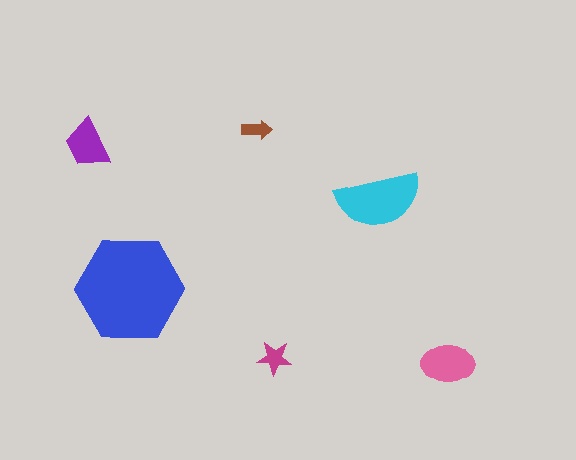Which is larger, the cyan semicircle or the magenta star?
The cyan semicircle.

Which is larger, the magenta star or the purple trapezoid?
The purple trapezoid.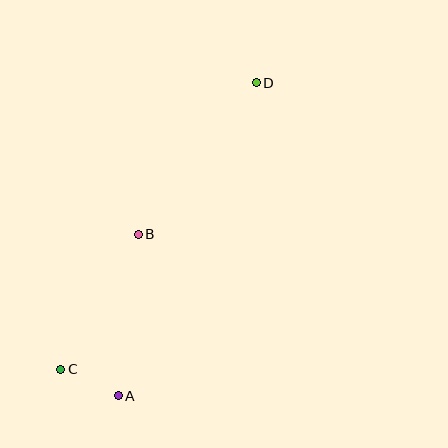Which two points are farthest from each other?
Points C and D are farthest from each other.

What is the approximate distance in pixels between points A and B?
The distance between A and B is approximately 163 pixels.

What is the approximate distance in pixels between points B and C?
The distance between B and C is approximately 155 pixels.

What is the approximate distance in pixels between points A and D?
The distance between A and D is approximately 342 pixels.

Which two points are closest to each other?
Points A and C are closest to each other.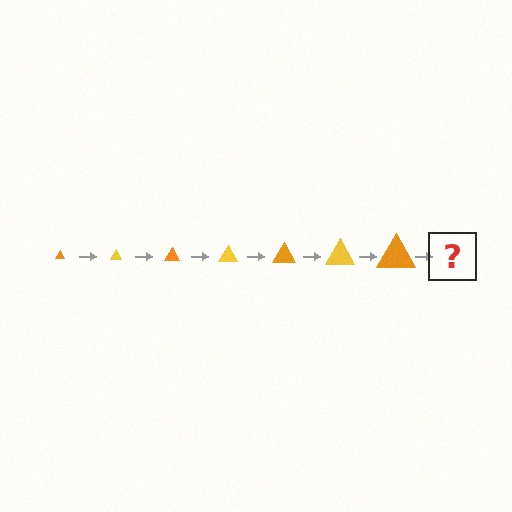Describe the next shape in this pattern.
It should be a yellow triangle, larger than the previous one.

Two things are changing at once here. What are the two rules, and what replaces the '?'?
The two rules are that the triangle grows larger each step and the color cycles through orange and yellow. The '?' should be a yellow triangle, larger than the previous one.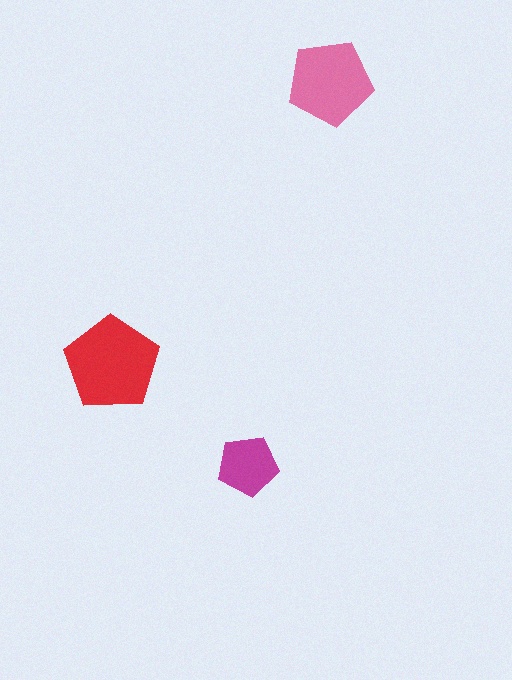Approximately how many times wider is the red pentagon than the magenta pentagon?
About 1.5 times wider.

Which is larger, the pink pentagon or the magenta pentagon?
The pink one.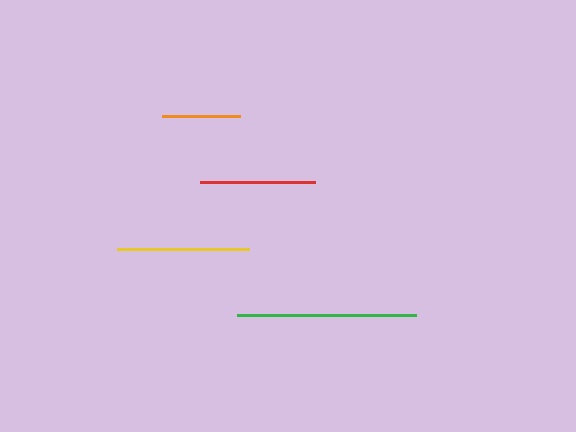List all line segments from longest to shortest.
From longest to shortest: green, yellow, red, orange.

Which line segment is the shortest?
The orange line is the shortest at approximately 78 pixels.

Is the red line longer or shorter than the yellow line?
The yellow line is longer than the red line.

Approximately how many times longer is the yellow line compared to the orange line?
The yellow line is approximately 1.7 times the length of the orange line.